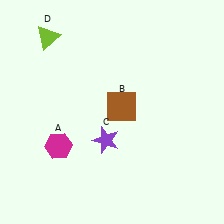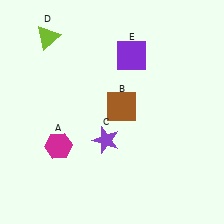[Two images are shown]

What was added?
A purple square (E) was added in Image 2.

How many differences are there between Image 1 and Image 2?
There is 1 difference between the two images.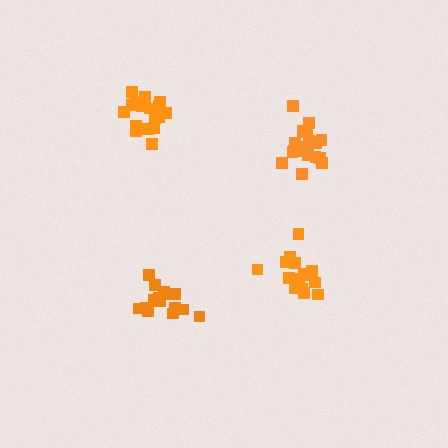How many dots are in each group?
Group 1: 20 dots, Group 2: 15 dots, Group 3: 17 dots, Group 4: 19 dots (71 total).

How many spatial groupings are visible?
There are 4 spatial groupings.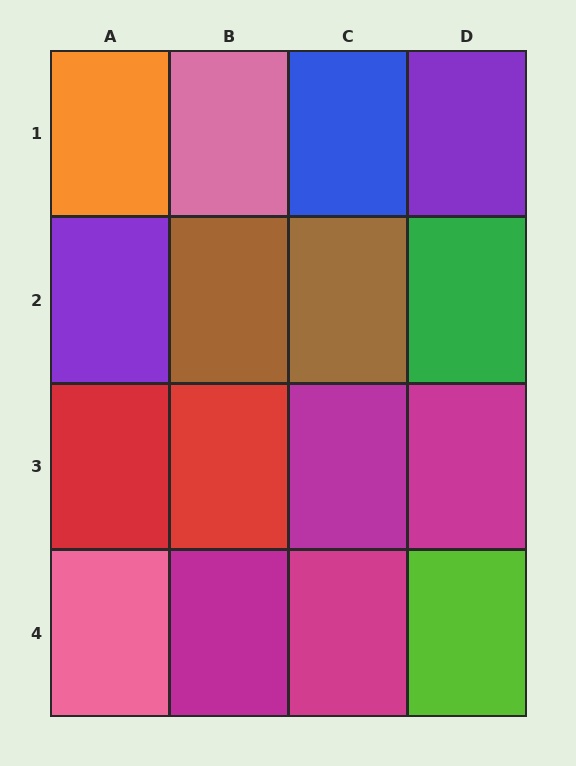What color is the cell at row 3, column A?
Red.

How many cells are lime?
1 cell is lime.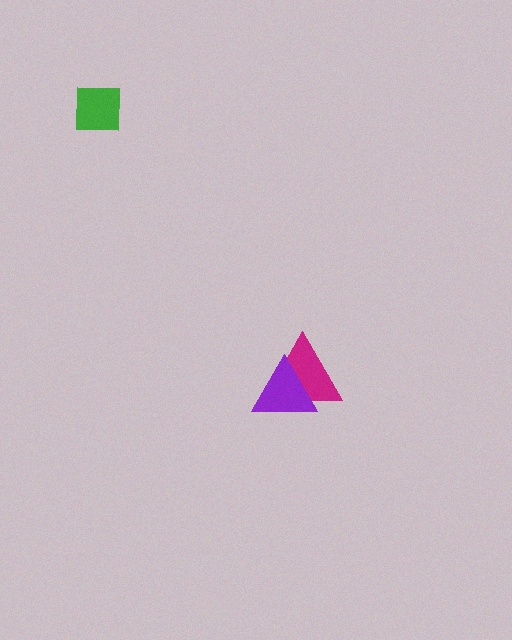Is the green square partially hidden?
No, no other shape covers it.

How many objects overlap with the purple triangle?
1 object overlaps with the purple triangle.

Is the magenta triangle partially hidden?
Yes, it is partially covered by another shape.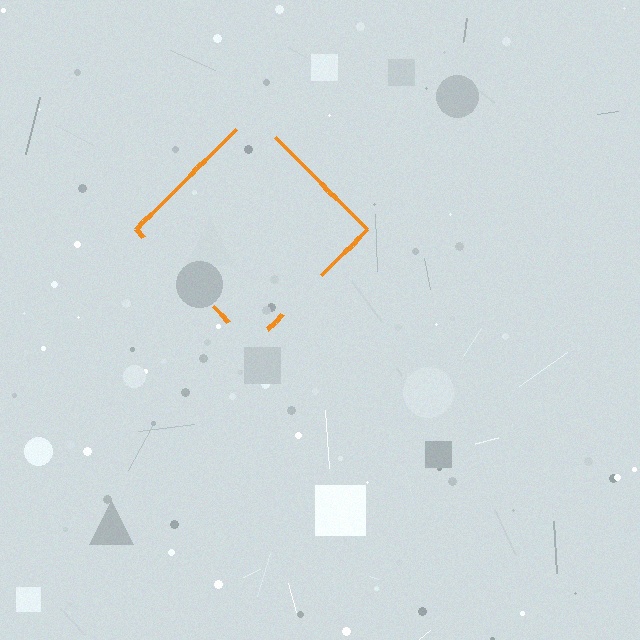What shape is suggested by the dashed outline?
The dashed outline suggests a diamond.